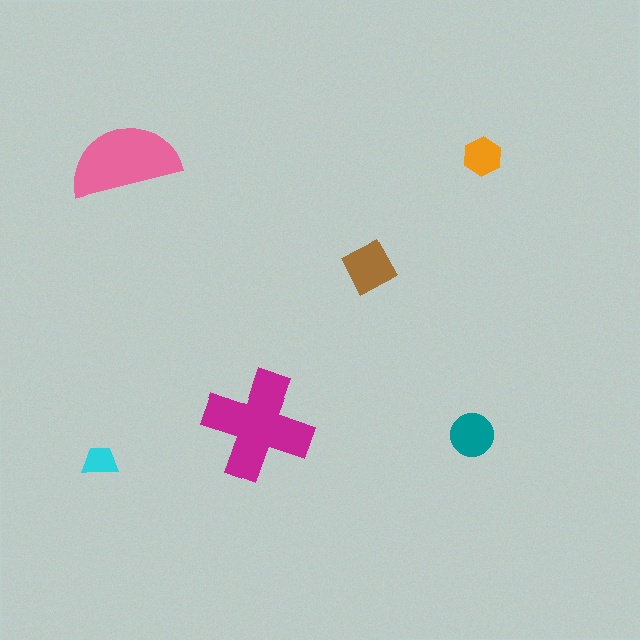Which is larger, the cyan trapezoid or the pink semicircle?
The pink semicircle.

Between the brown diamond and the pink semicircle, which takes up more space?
The pink semicircle.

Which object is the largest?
The magenta cross.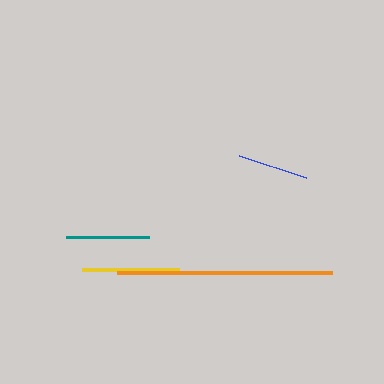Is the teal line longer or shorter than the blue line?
The teal line is longer than the blue line.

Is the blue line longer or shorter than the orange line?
The orange line is longer than the blue line.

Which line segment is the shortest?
The blue line is the shortest at approximately 70 pixels.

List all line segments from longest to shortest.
From longest to shortest: orange, yellow, teal, blue.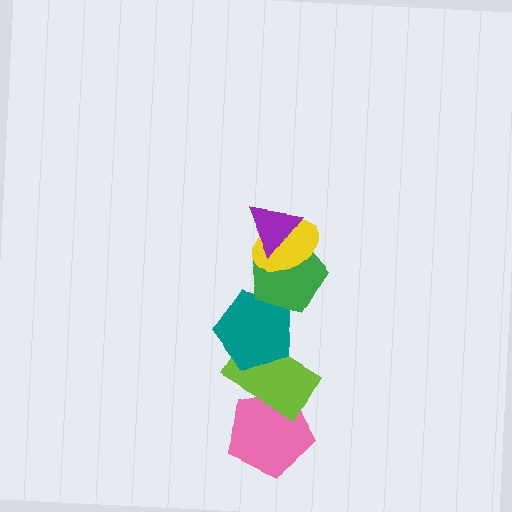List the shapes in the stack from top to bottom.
From top to bottom: the purple triangle, the yellow ellipse, the green pentagon, the teal pentagon, the lime rectangle, the pink pentagon.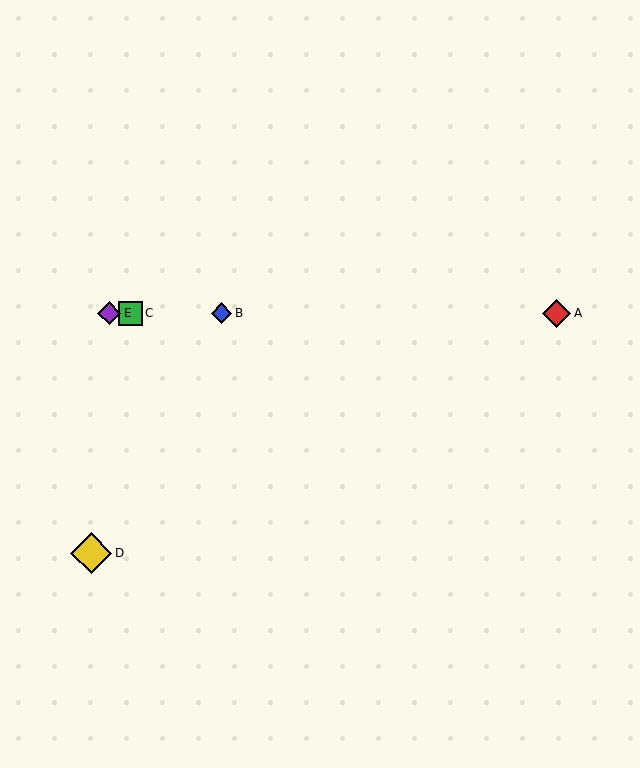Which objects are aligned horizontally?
Objects A, B, C, E are aligned horizontally.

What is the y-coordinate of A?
Object A is at y≈313.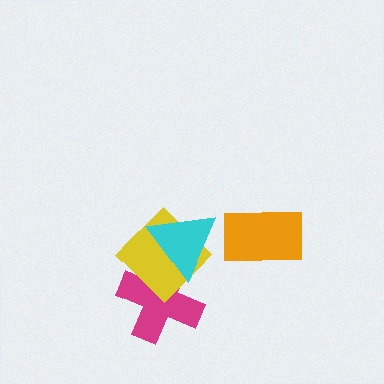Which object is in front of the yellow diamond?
The cyan triangle is in front of the yellow diamond.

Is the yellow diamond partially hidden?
Yes, it is partially covered by another shape.